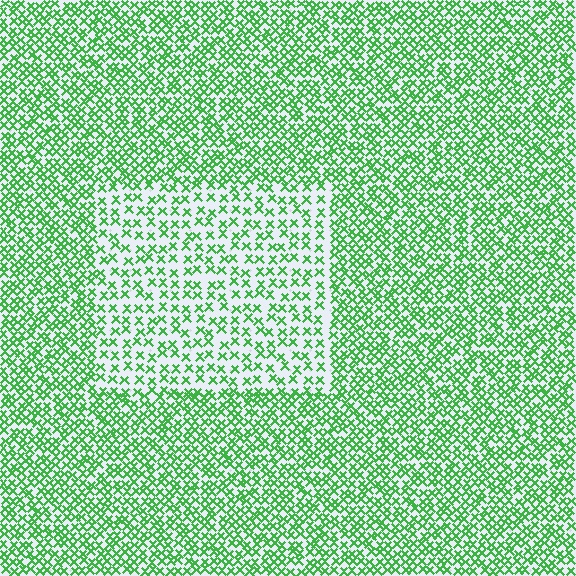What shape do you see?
I see a rectangle.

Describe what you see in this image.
The image contains small green elements arranged at two different densities. A rectangle-shaped region is visible where the elements are less densely packed than the surrounding area.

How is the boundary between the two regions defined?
The boundary is defined by a change in element density (approximately 1.9x ratio). All elements are the same color, size, and shape.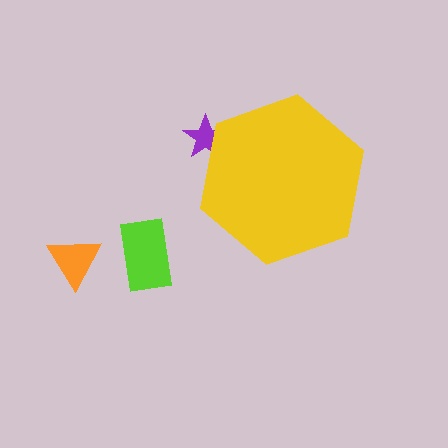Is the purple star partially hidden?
Yes, the purple star is partially hidden behind the yellow hexagon.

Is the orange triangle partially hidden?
No, the orange triangle is fully visible.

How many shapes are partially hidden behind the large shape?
1 shape is partially hidden.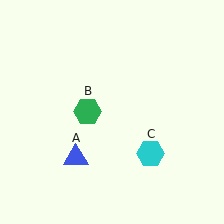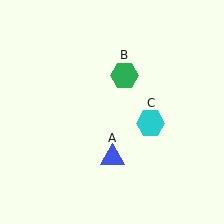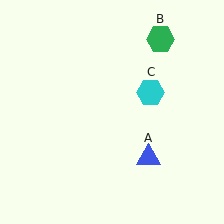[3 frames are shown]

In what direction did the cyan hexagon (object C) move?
The cyan hexagon (object C) moved up.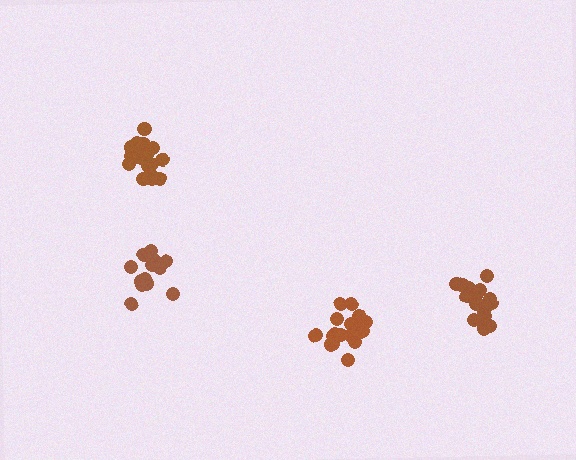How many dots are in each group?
Group 1: 15 dots, Group 2: 18 dots, Group 3: 21 dots, Group 4: 19 dots (73 total).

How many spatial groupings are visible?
There are 4 spatial groupings.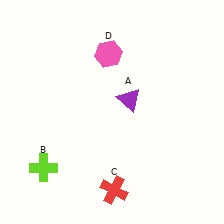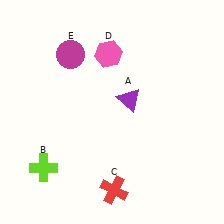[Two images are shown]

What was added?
A magenta circle (E) was added in Image 2.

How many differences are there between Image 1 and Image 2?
There is 1 difference between the two images.